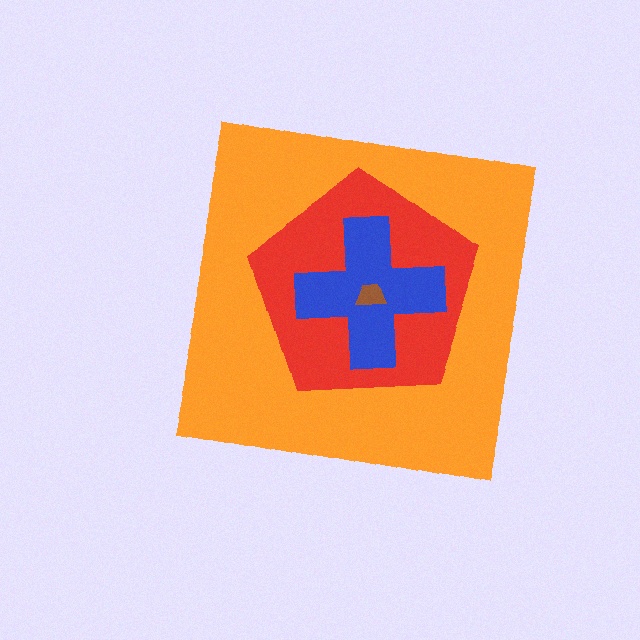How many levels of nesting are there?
4.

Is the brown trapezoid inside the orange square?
Yes.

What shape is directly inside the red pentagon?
The blue cross.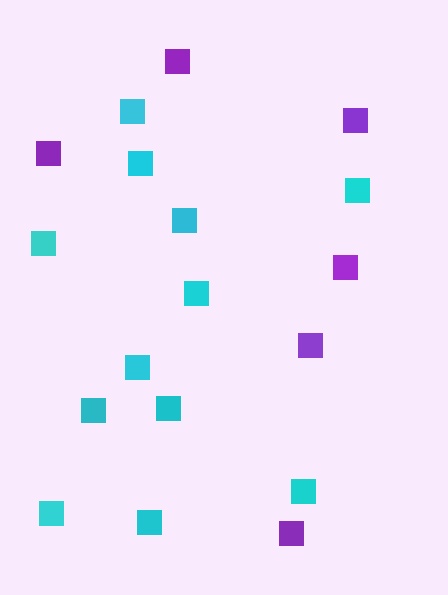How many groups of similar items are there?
There are 2 groups: one group of cyan squares (12) and one group of purple squares (6).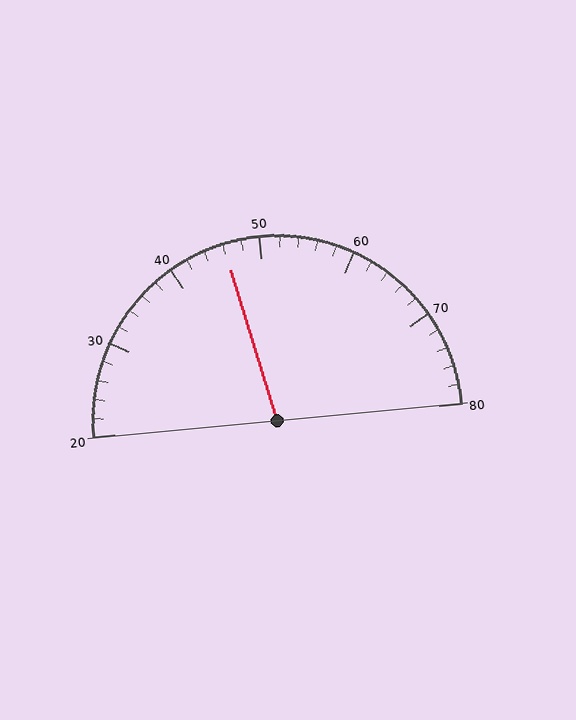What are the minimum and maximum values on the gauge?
The gauge ranges from 20 to 80.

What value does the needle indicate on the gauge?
The needle indicates approximately 46.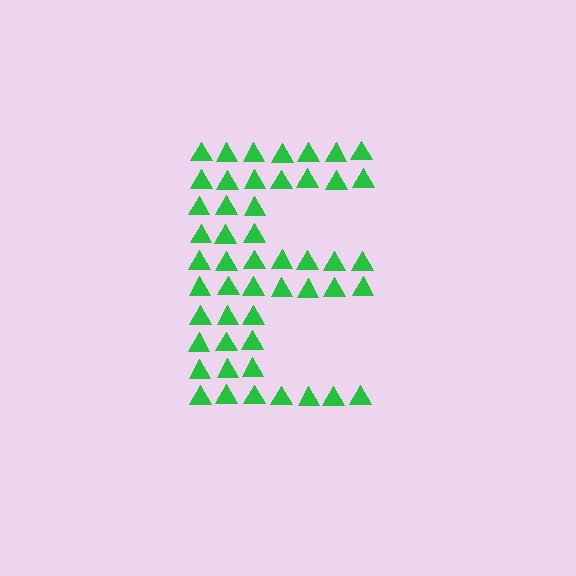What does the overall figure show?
The overall figure shows the letter E.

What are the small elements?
The small elements are triangles.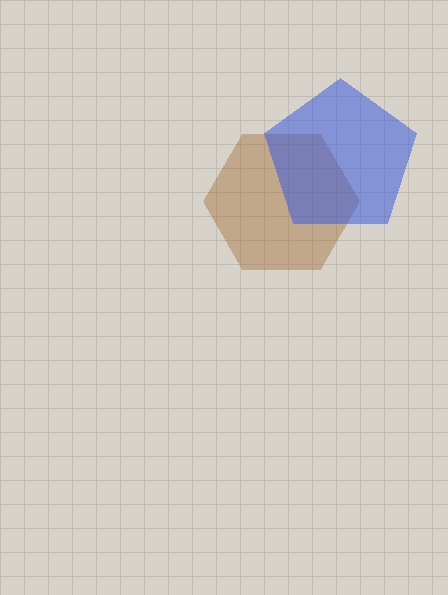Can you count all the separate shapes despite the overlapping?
Yes, there are 2 separate shapes.